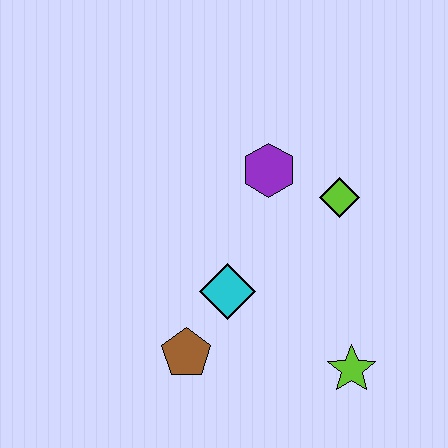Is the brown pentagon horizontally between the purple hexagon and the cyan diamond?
No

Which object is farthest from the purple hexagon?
The lime star is farthest from the purple hexagon.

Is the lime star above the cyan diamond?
No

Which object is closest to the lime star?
The cyan diamond is closest to the lime star.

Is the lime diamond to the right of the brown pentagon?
Yes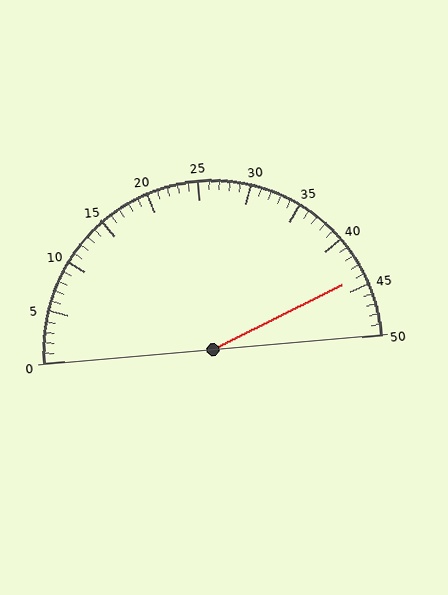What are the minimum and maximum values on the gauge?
The gauge ranges from 0 to 50.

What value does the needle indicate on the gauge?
The needle indicates approximately 44.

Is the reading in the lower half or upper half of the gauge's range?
The reading is in the upper half of the range (0 to 50).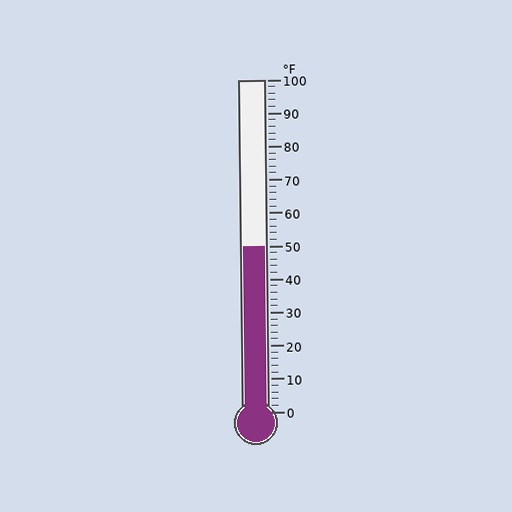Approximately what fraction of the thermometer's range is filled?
The thermometer is filled to approximately 50% of its range.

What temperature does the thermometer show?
The thermometer shows approximately 50°F.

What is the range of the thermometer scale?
The thermometer scale ranges from 0°F to 100°F.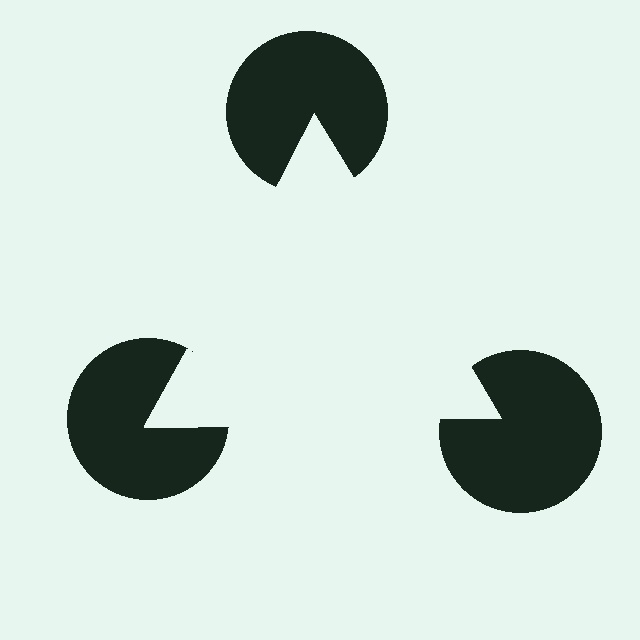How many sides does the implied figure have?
3 sides.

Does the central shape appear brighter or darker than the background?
It typically appears slightly brighter than the background, even though no actual brightness change is drawn.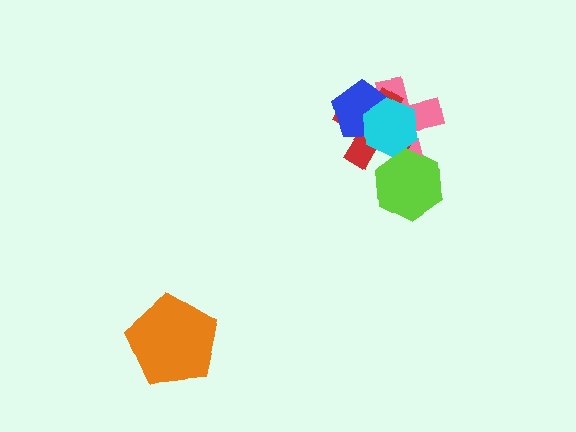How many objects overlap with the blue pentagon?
3 objects overlap with the blue pentagon.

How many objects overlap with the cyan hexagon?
3 objects overlap with the cyan hexagon.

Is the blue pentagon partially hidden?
Yes, it is partially covered by another shape.